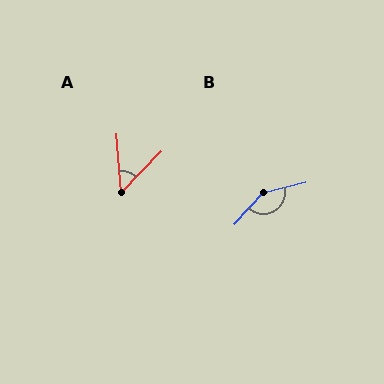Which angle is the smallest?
A, at approximately 49 degrees.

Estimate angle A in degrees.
Approximately 49 degrees.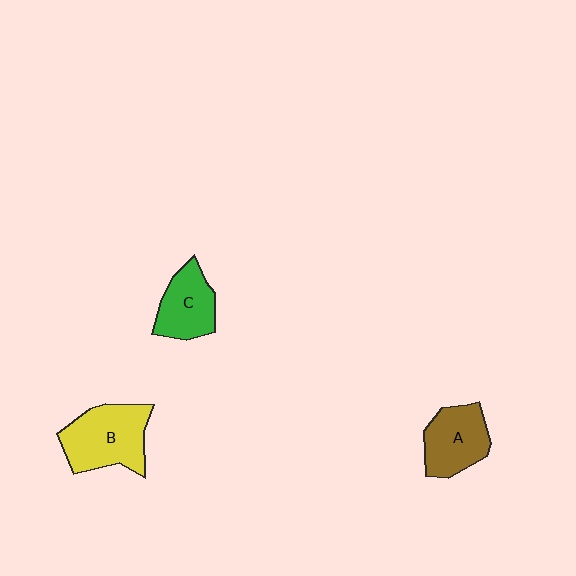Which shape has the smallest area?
Shape C (green).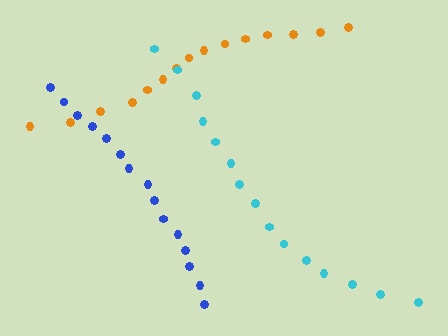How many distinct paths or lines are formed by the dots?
There are 3 distinct paths.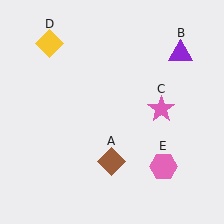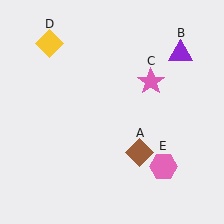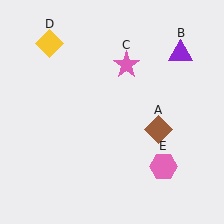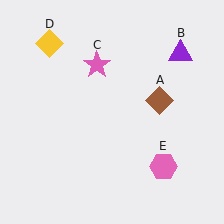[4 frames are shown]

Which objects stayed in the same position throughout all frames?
Purple triangle (object B) and yellow diamond (object D) and pink hexagon (object E) remained stationary.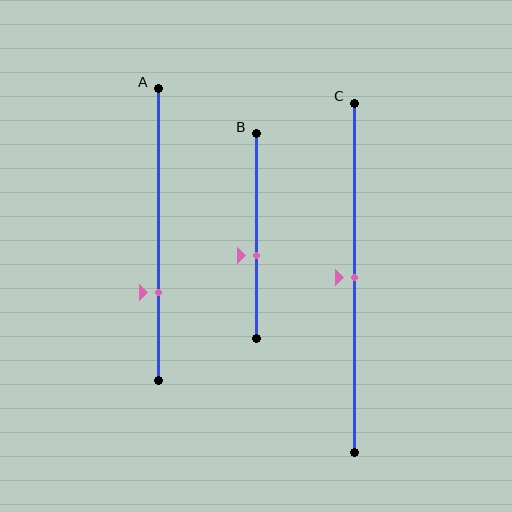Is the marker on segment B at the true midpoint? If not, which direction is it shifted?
No, the marker on segment B is shifted downward by about 9% of the segment length.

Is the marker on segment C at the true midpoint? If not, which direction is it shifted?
Yes, the marker on segment C is at the true midpoint.